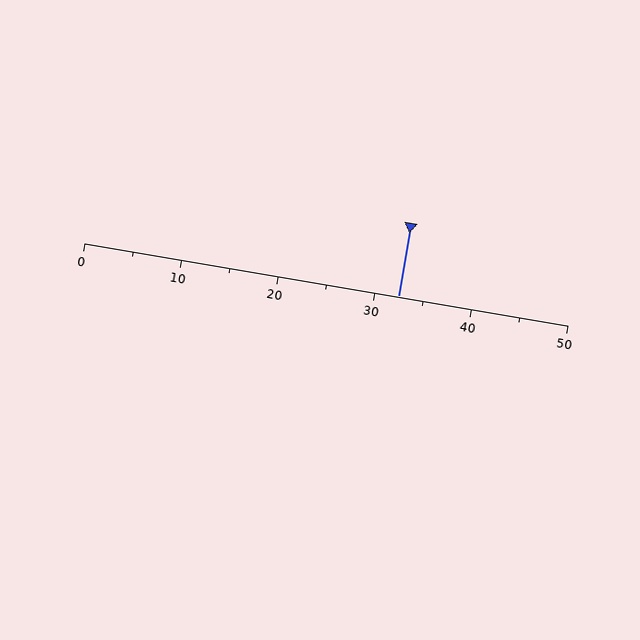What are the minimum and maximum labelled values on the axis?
The axis runs from 0 to 50.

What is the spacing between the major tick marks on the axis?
The major ticks are spaced 10 apart.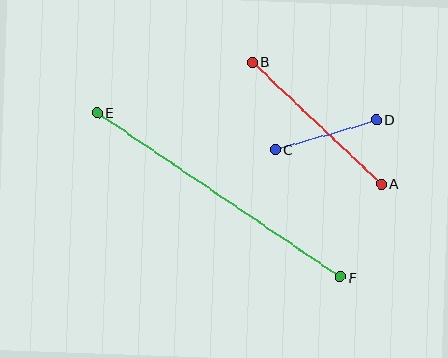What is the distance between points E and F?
The distance is approximately 293 pixels.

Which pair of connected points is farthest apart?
Points E and F are farthest apart.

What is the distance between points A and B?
The distance is approximately 177 pixels.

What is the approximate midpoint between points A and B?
The midpoint is at approximately (317, 123) pixels.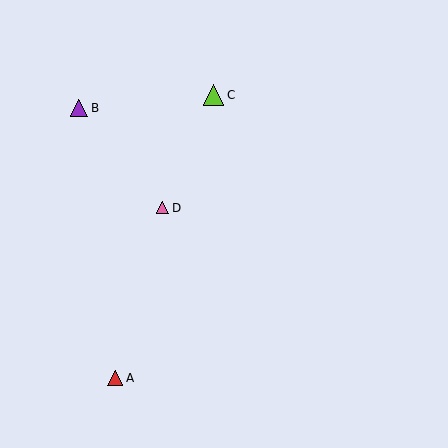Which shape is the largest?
The lime triangle (labeled C) is the largest.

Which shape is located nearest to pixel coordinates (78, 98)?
The purple triangle (labeled B) at (79, 108) is nearest to that location.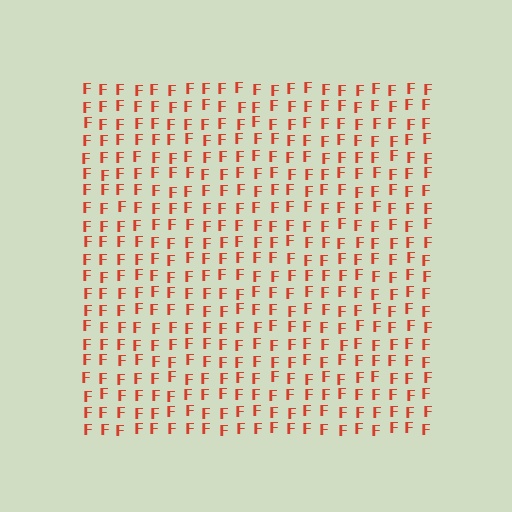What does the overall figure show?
The overall figure shows a square.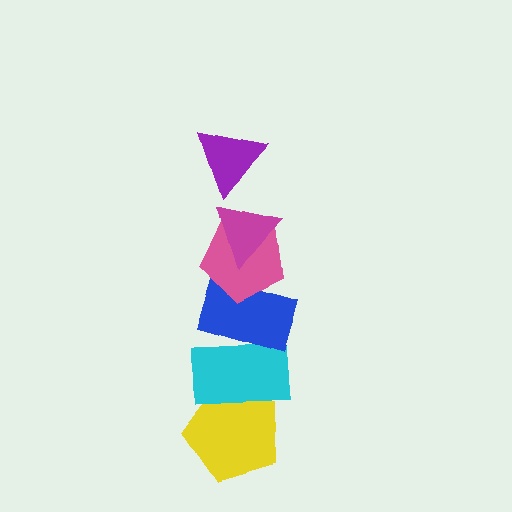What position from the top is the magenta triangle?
The magenta triangle is 2nd from the top.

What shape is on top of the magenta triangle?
The purple triangle is on top of the magenta triangle.